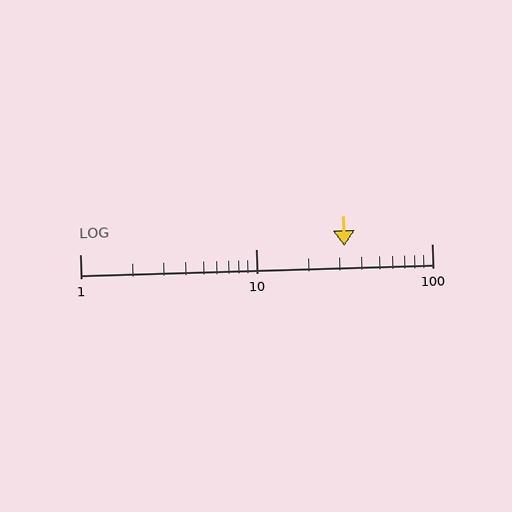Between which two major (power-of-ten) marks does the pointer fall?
The pointer is between 10 and 100.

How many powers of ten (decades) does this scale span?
The scale spans 2 decades, from 1 to 100.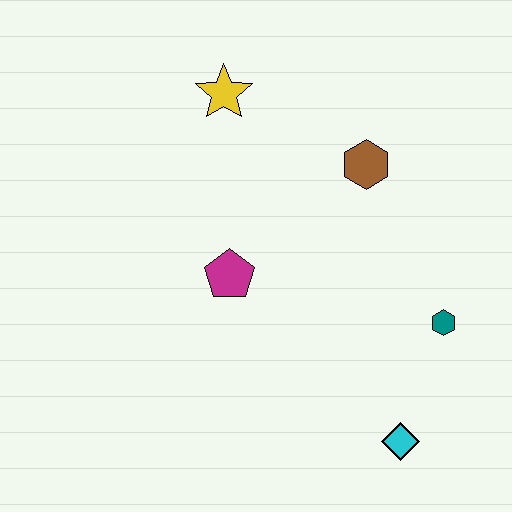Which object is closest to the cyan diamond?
The teal hexagon is closest to the cyan diamond.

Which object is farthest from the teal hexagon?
The yellow star is farthest from the teal hexagon.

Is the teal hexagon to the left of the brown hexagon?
No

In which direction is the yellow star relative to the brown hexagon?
The yellow star is to the left of the brown hexagon.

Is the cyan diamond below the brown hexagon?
Yes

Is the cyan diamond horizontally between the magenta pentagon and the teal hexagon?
Yes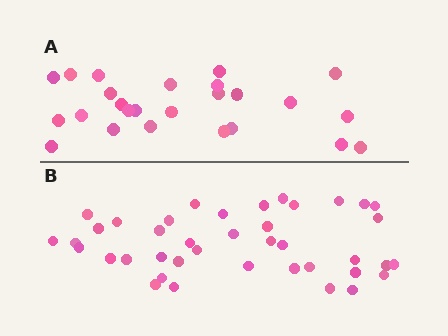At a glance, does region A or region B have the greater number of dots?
Region B (the bottom region) has more dots.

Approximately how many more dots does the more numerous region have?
Region B has approximately 15 more dots than region A.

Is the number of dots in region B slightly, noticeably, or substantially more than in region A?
Region B has substantially more. The ratio is roughly 1.6 to 1.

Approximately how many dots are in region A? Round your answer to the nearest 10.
About 20 dots. (The exact count is 25, which rounds to 20.)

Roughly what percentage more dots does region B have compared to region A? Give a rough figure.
About 60% more.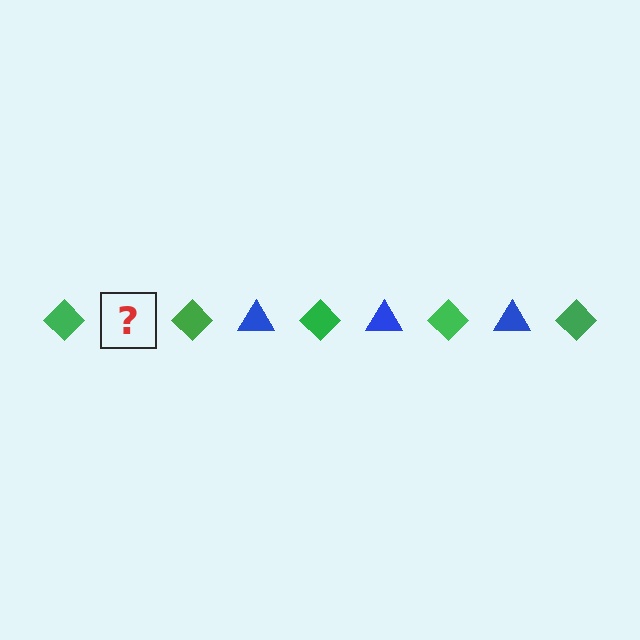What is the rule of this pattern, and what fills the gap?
The rule is that the pattern alternates between green diamond and blue triangle. The gap should be filled with a blue triangle.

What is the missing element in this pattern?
The missing element is a blue triangle.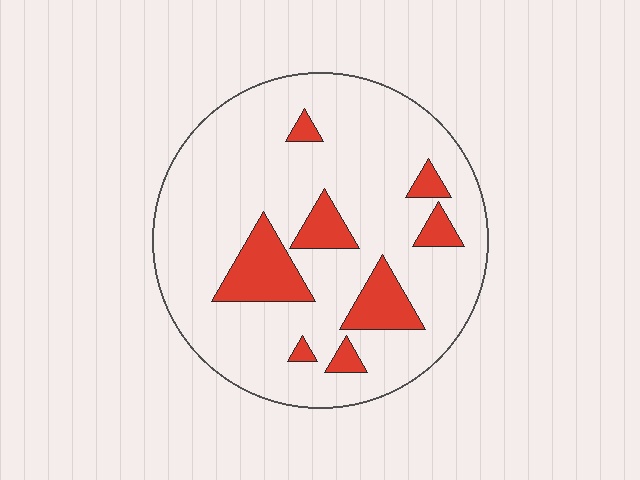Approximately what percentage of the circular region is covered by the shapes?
Approximately 15%.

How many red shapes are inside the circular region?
8.